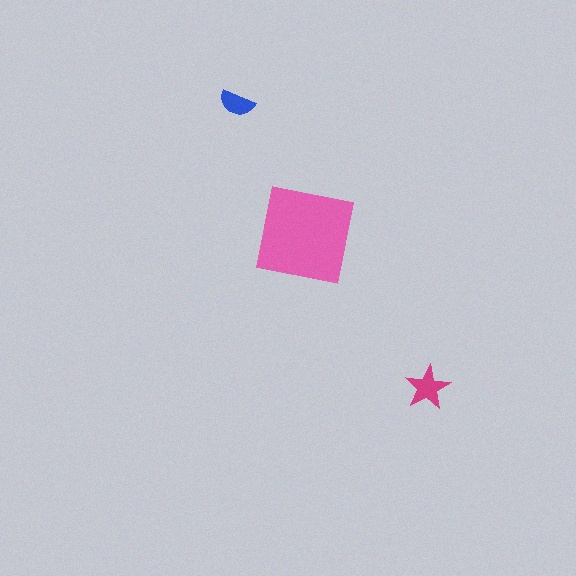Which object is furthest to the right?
The magenta star is rightmost.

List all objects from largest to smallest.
The pink square, the magenta star, the blue semicircle.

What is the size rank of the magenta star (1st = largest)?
2nd.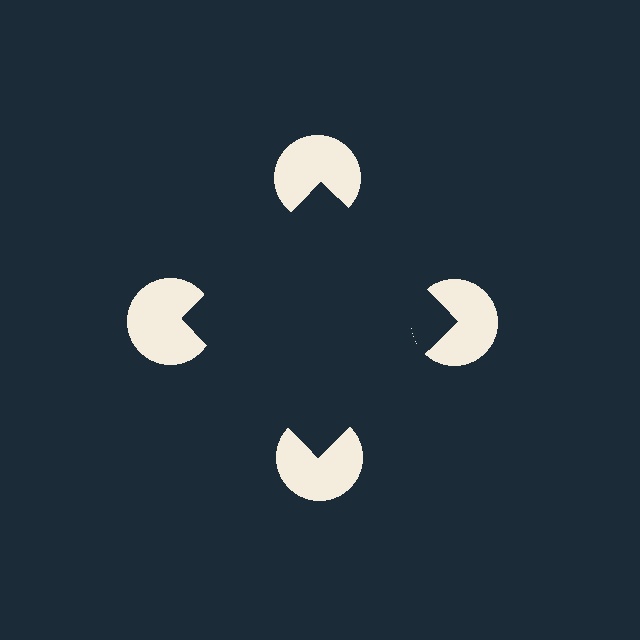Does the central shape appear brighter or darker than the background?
It typically appears slightly darker than the background, even though no actual brightness change is drawn.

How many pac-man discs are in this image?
There are 4 — one at each vertex of the illusory square.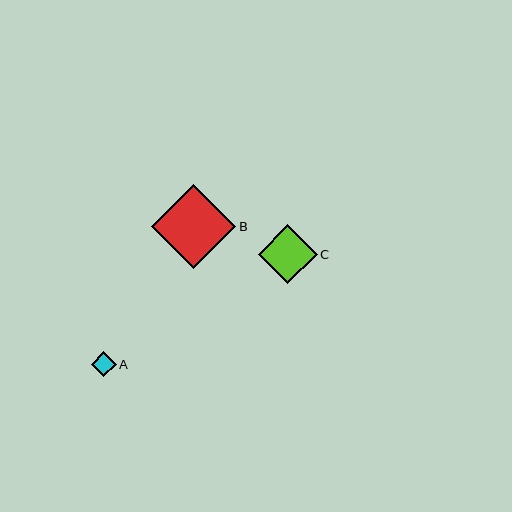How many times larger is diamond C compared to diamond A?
Diamond C is approximately 2.3 times the size of diamond A.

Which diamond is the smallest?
Diamond A is the smallest with a size of approximately 25 pixels.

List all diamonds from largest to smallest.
From largest to smallest: B, C, A.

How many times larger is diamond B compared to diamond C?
Diamond B is approximately 1.4 times the size of diamond C.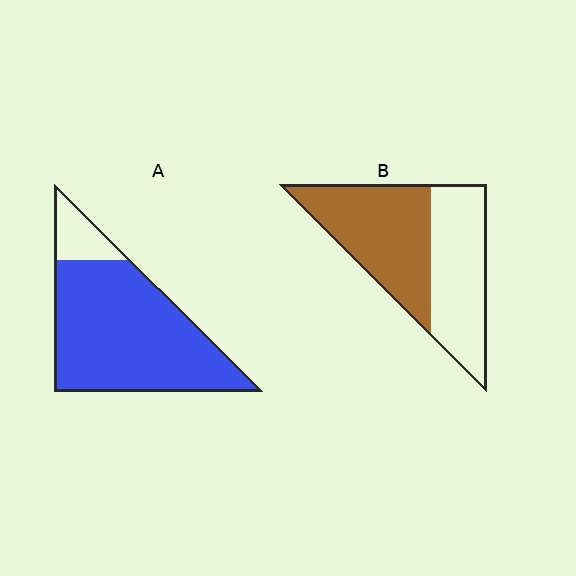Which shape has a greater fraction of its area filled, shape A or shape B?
Shape A.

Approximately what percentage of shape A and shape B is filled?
A is approximately 85% and B is approximately 55%.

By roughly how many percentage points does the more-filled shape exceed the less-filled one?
By roughly 35 percentage points (A over B).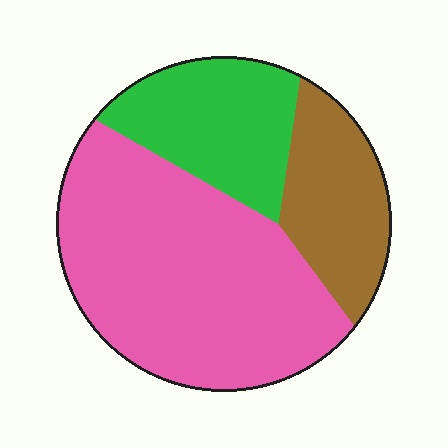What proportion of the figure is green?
Green takes up about one quarter (1/4) of the figure.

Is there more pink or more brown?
Pink.